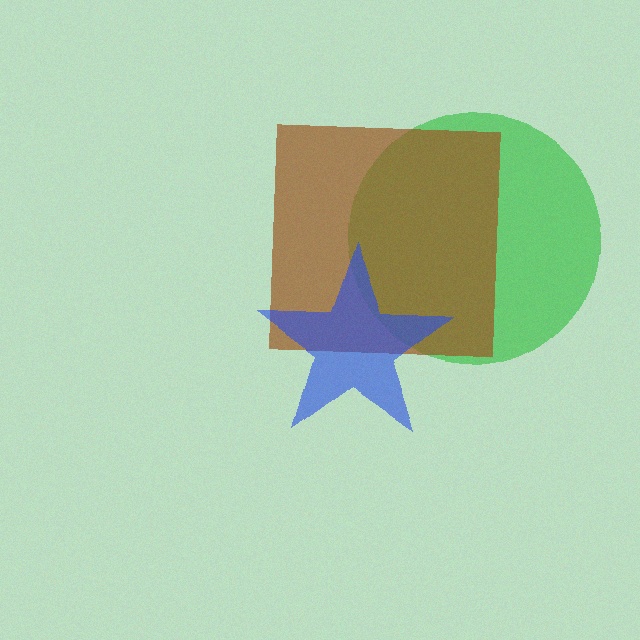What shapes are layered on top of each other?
The layered shapes are: a green circle, a brown square, a blue star.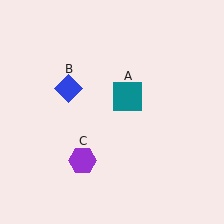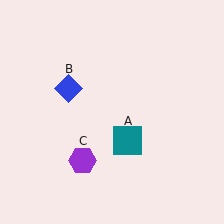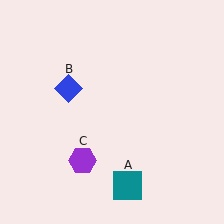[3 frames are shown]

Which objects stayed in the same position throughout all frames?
Blue diamond (object B) and purple hexagon (object C) remained stationary.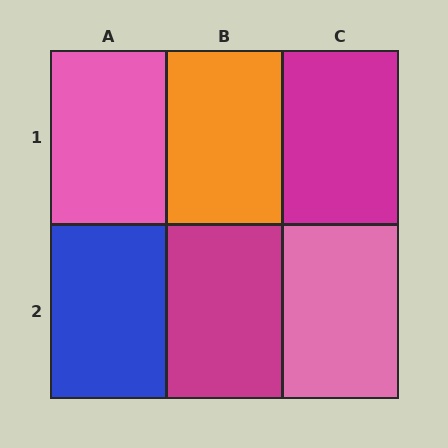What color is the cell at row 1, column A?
Pink.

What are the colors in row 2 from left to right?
Blue, magenta, pink.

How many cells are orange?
1 cell is orange.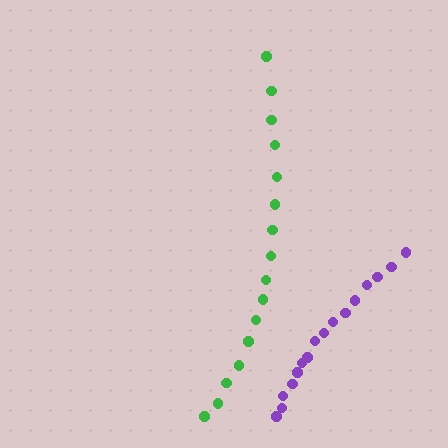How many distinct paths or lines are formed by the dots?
There are 2 distinct paths.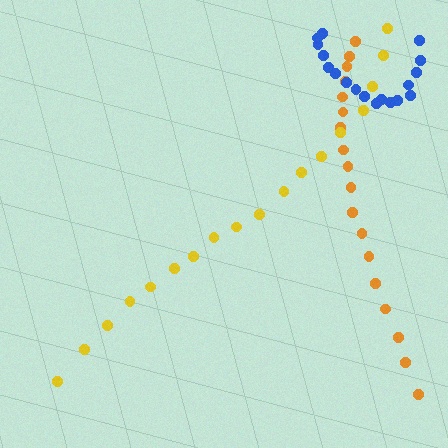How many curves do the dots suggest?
There are 3 distinct paths.